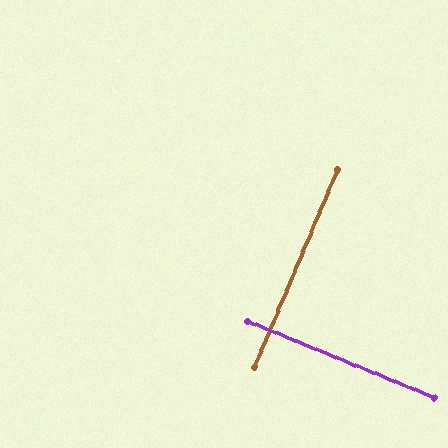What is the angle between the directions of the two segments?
Approximately 89 degrees.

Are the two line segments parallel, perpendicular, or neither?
Perpendicular — they meet at approximately 89°.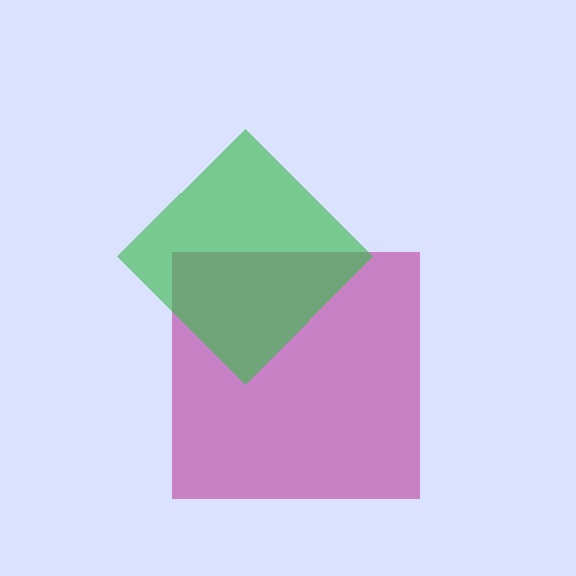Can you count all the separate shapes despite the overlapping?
Yes, there are 2 separate shapes.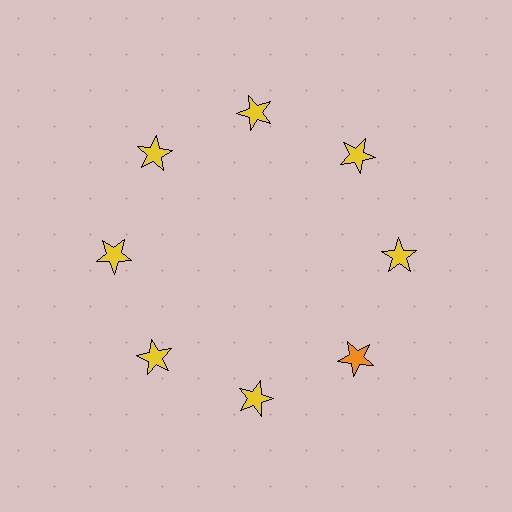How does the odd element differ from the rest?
It has a different color: orange instead of yellow.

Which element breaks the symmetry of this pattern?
The orange star at roughly the 4 o'clock position breaks the symmetry. All other shapes are yellow stars.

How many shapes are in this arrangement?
There are 8 shapes arranged in a ring pattern.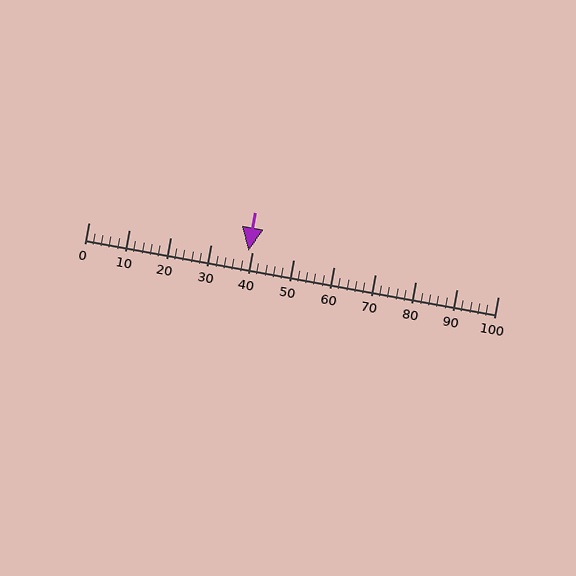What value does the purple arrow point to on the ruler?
The purple arrow points to approximately 39.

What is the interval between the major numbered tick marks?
The major tick marks are spaced 10 units apart.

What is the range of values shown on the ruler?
The ruler shows values from 0 to 100.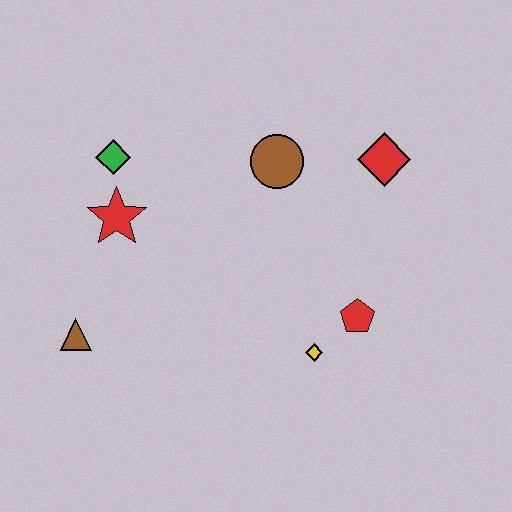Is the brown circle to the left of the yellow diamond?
Yes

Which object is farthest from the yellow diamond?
The green diamond is farthest from the yellow diamond.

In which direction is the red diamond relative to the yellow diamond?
The red diamond is above the yellow diamond.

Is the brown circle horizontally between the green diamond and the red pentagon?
Yes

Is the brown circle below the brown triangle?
No